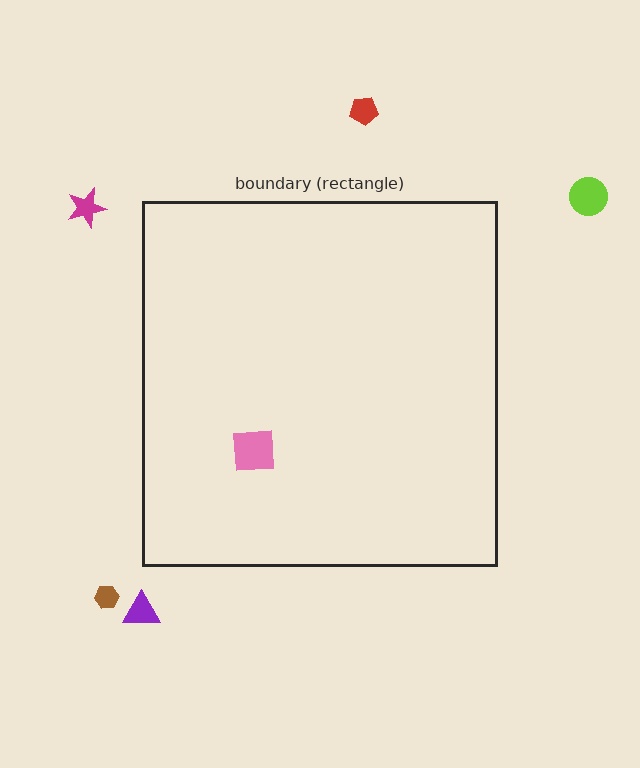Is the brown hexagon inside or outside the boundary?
Outside.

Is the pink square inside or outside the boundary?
Inside.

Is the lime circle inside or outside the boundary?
Outside.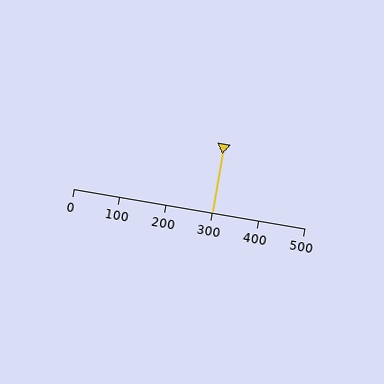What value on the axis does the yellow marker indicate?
The marker indicates approximately 300.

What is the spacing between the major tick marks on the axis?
The major ticks are spaced 100 apart.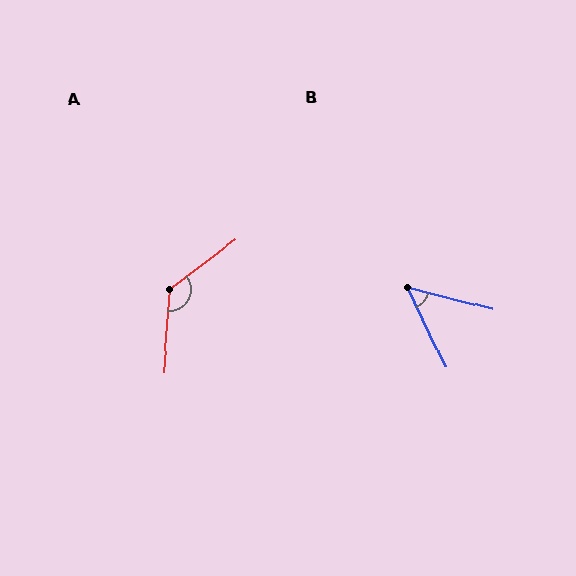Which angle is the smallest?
B, at approximately 50 degrees.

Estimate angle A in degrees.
Approximately 131 degrees.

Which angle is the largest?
A, at approximately 131 degrees.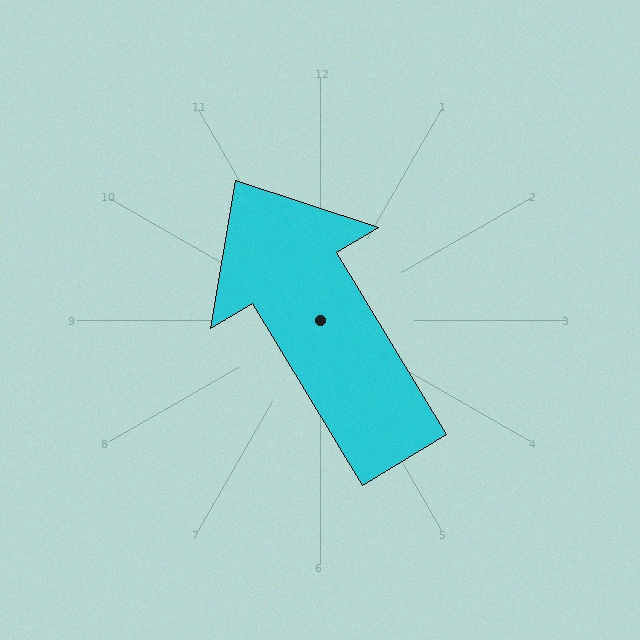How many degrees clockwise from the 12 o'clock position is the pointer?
Approximately 329 degrees.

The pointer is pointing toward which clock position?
Roughly 11 o'clock.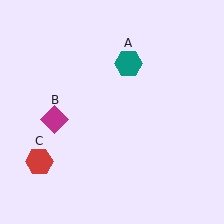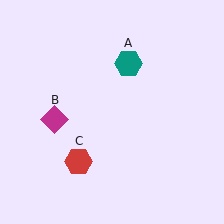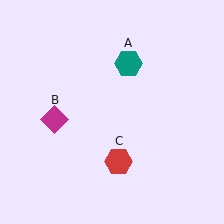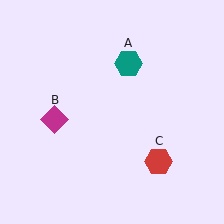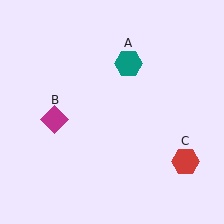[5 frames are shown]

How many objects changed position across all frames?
1 object changed position: red hexagon (object C).